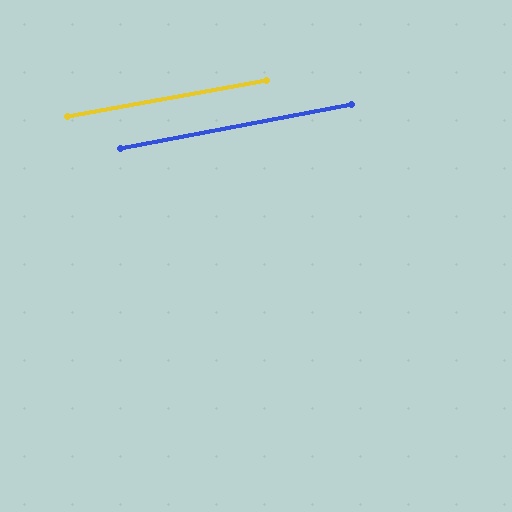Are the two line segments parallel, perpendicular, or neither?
Parallel — their directions differ by only 0.7°.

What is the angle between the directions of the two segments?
Approximately 1 degree.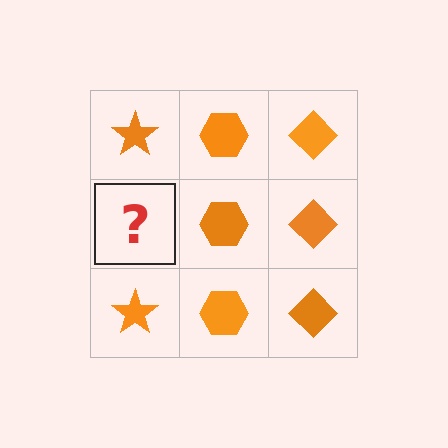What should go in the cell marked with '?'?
The missing cell should contain an orange star.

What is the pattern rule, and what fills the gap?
The rule is that each column has a consistent shape. The gap should be filled with an orange star.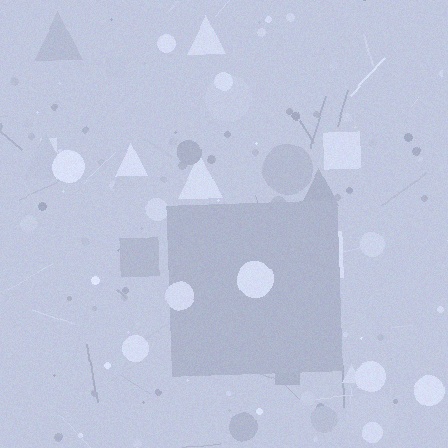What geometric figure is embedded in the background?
A square is embedded in the background.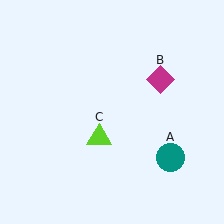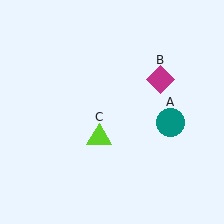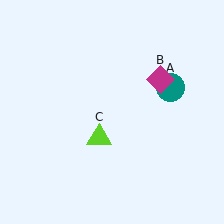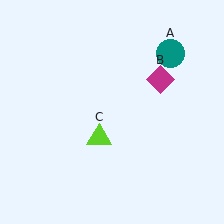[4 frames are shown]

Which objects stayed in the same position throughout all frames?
Magenta diamond (object B) and lime triangle (object C) remained stationary.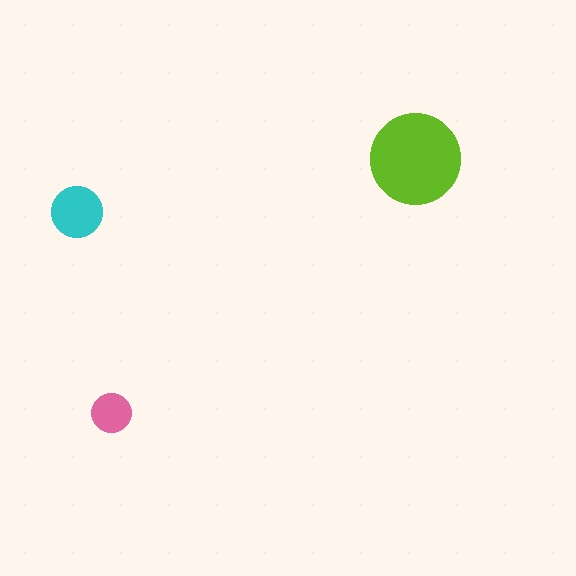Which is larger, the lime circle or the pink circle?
The lime one.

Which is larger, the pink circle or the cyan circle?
The cyan one.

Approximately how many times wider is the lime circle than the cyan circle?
About 2 times wider.